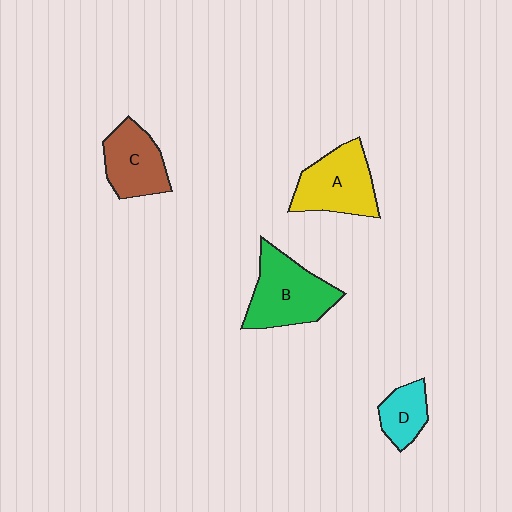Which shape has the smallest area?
Shape D (cyan).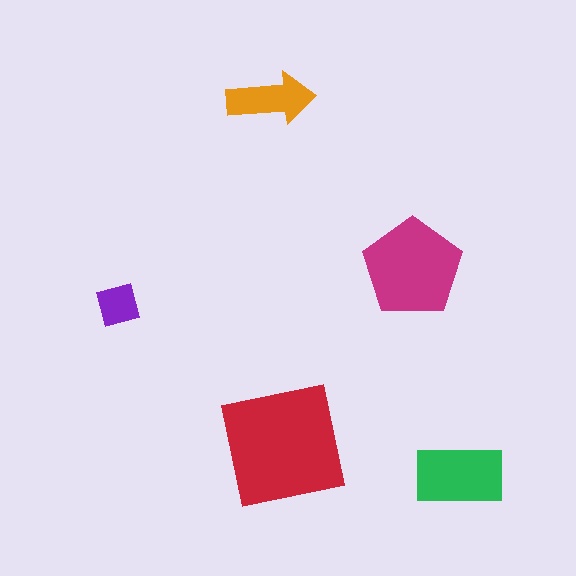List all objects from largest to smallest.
The red square, the magenta pentagon, the green rectangle, the orange arrow, the purple diamond.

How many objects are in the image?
There are 5 objects in the image.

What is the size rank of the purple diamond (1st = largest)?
5th.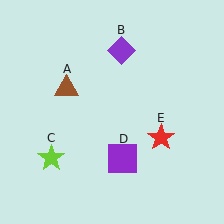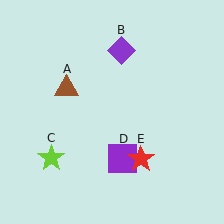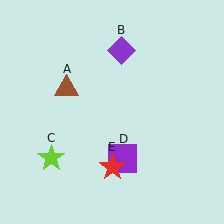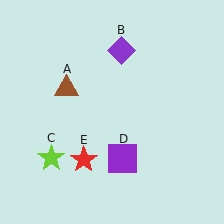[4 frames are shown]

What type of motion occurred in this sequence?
The red star (object E) rotated clockwise around the center of the scene.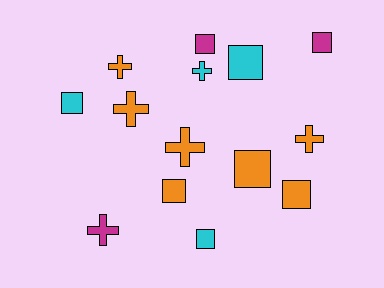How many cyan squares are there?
There are 3 cyan squares.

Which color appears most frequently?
Orange, with 7 objects.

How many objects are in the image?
There are 14 objects.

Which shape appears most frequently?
Square, with 8 objects.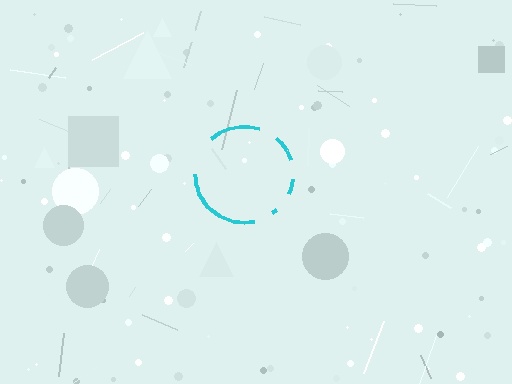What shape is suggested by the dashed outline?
The dashed outline suggests a circle.